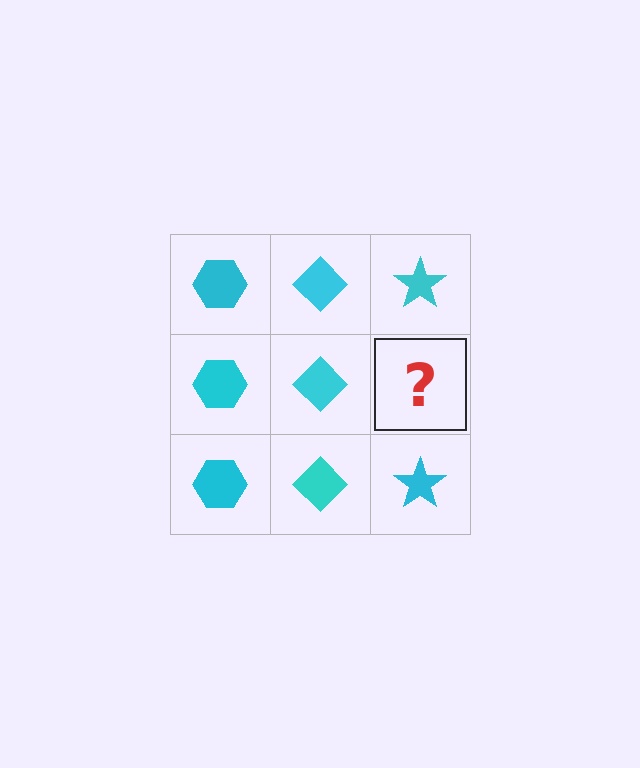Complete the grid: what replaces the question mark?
The question mark should be replaced with a cyan star.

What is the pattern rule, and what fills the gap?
The rule is that each column has a consistent shape. The gap should be filled with a cyan star.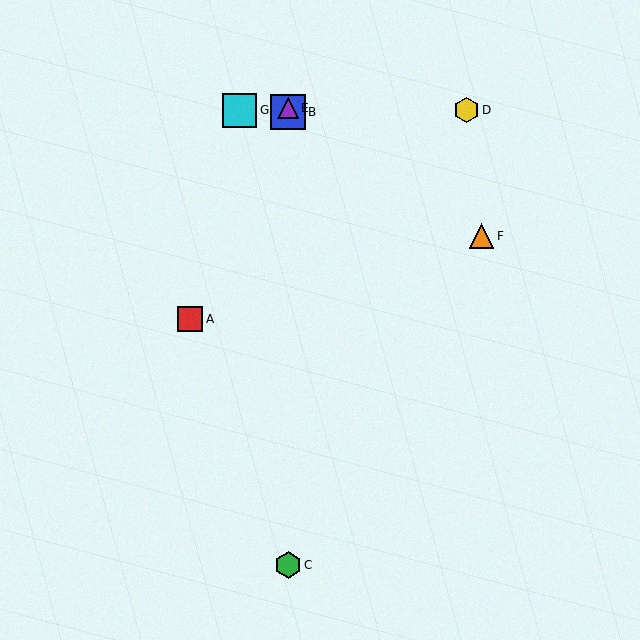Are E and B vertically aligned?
Yes, both are at x≈288.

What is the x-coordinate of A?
Object A is at x≈190.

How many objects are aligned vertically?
3 objects (B, C, E) are aligned vertically.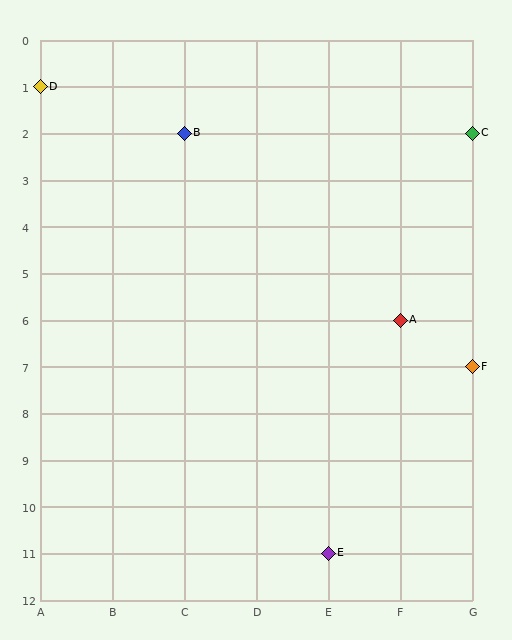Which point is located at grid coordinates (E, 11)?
Point E is at (E, 11).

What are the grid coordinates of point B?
Point B is at grid coordinates (C, 2).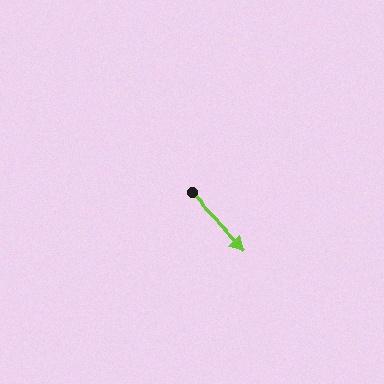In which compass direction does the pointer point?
Southeast.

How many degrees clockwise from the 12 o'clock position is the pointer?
Approximately 137 degrees.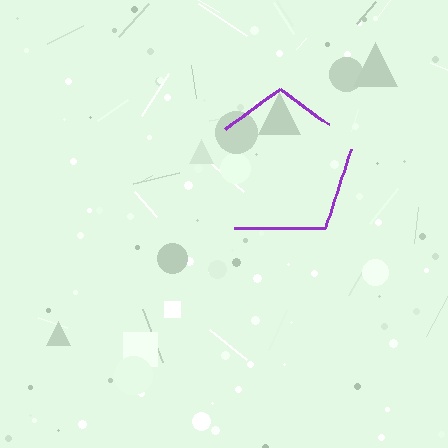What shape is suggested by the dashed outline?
The dashed outline suggests a pentagon.